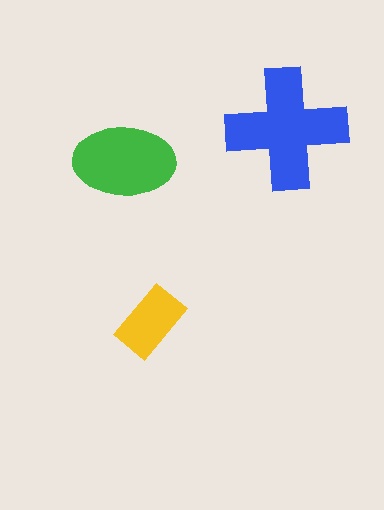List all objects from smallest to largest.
The yellow rectangle, the green ellipse, the blue cross.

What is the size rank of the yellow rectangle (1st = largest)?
3rd.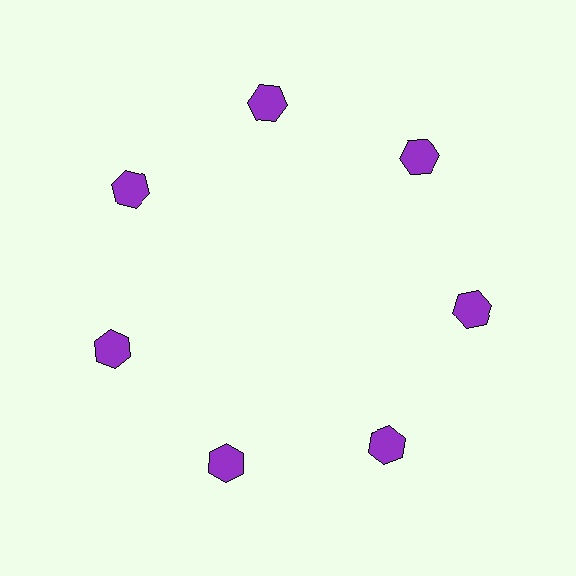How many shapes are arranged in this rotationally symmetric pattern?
There are 7 shapes, arranged in 7 groups of 1.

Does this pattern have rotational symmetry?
Yes, this pattern has 7-fold rotational symmetry. It looks the same after rotating 51 degrees around the center.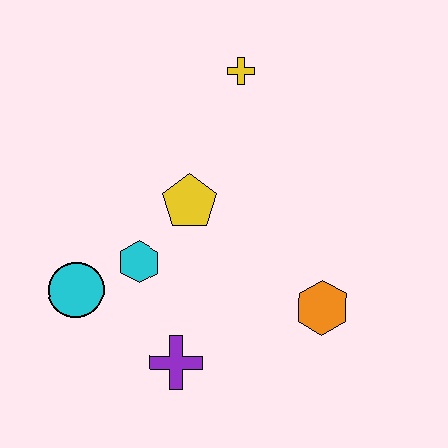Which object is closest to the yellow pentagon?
The cyan hexagon is closest to the yellow pentagon.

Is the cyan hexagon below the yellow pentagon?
Yes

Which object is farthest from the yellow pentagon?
The orange hexagon is farthest from the yellow pentagon.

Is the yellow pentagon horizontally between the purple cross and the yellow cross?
Yes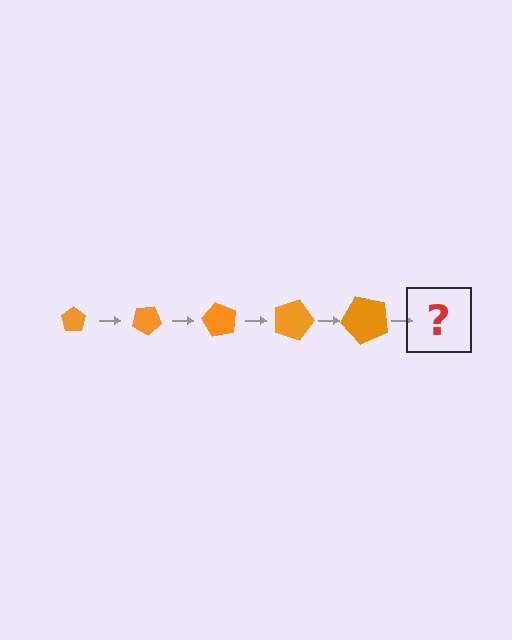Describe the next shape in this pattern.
It should be a pentagon, larger than the previous one and rotated 150 degrees from the start.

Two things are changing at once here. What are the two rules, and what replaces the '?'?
The two rules are that the pentagon grows larger each step and it rotates 30 degrees each step. The '?' should be a pentagon, larger than the previous one and rotated 150 degrees from the start.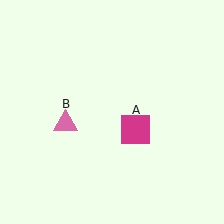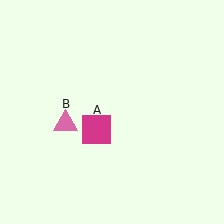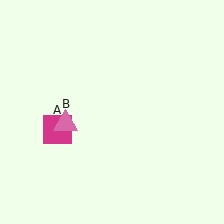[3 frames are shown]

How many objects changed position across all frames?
1 object changed position: magenta square (object A).